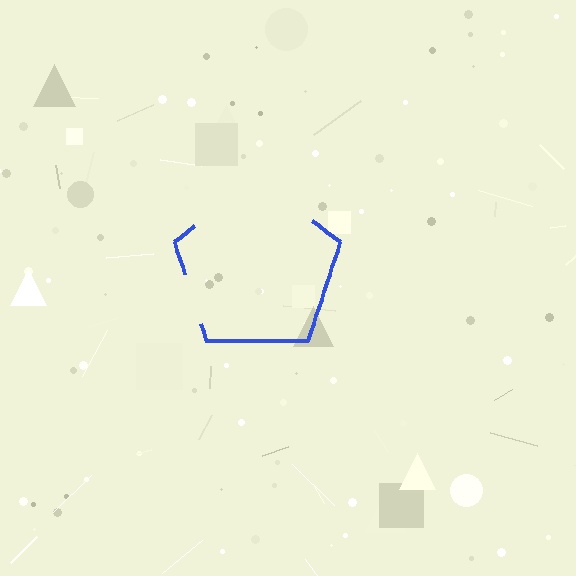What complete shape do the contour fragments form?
The contour fragments form a pentagon.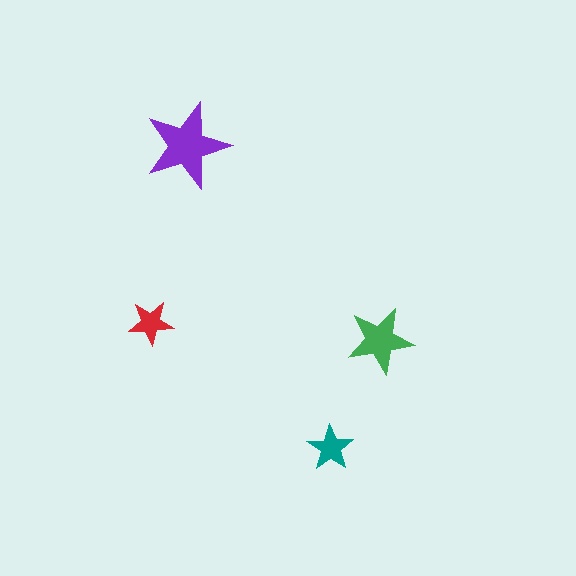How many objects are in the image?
There are 4 objects in the image.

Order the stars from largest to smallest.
the purple one, the green one, the teal one, the red one.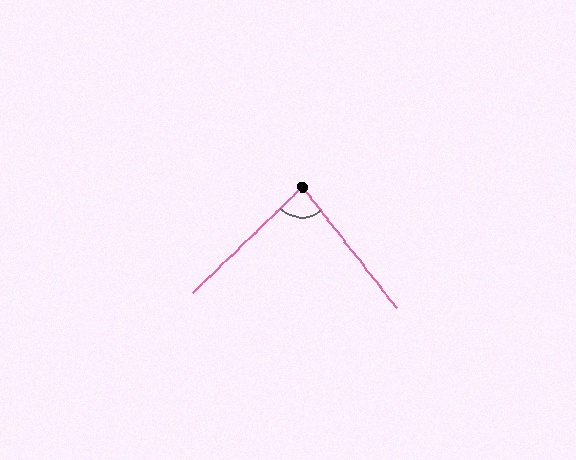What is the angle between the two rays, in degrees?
Approximately 84 degrees.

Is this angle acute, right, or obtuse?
It is acute.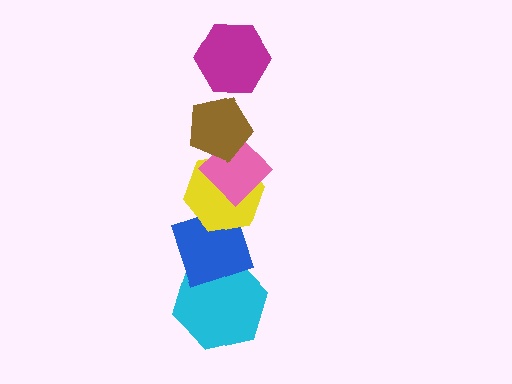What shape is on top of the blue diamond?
The yellow hexagon is on top of the blue diamond.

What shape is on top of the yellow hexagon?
The pink diamond is on top of the yellow hexagon.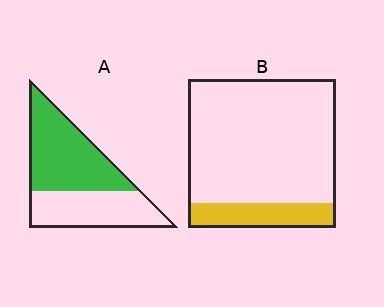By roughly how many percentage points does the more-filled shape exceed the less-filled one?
By roughly 40 percentage points (A over B).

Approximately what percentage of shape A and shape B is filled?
A is approximately 55% and B is approximately 15%.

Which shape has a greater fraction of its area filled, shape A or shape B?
Shape A.